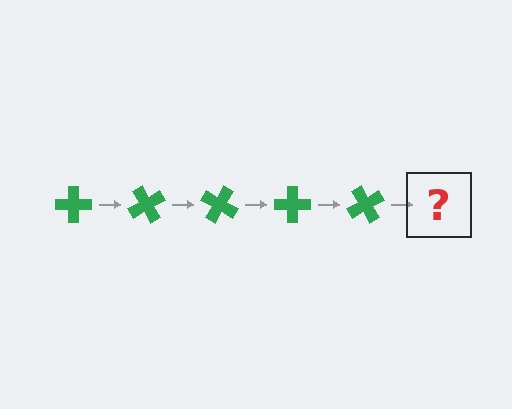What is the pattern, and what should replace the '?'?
The pattern is that the cross rotates 60 degrees each step. The '?' should be a green cross rotated 300 degrees.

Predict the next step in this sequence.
The next step is a green cross rotated 300 degrees.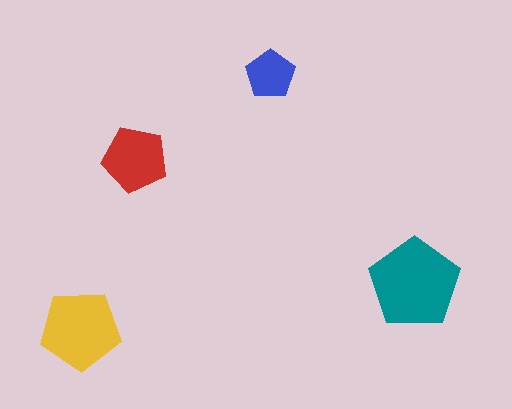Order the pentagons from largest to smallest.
the teal one, the yellow one, the red one, the blue one.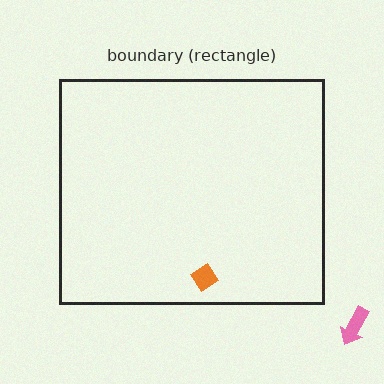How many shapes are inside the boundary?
1 inside, 1 outside.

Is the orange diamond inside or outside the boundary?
Inside.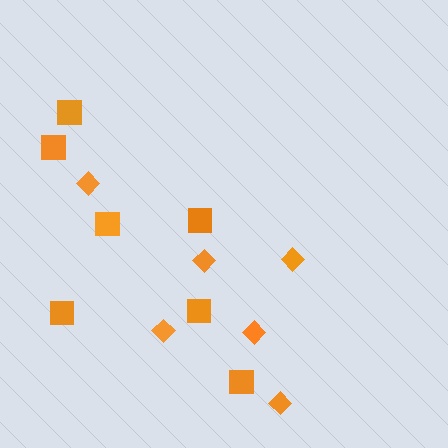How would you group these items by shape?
There are 2 groups: one group of squares (7) and one group of diamonds (6).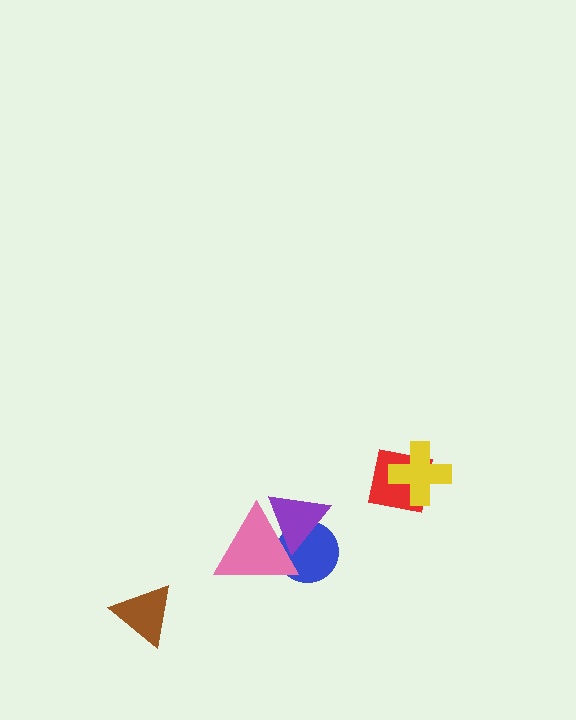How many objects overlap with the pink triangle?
2 objects overlap with the pink triangle.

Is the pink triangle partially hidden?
Yes, it is partially covered by another shape.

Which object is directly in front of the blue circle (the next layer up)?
The pink triangle is directly in front of the blue circle.